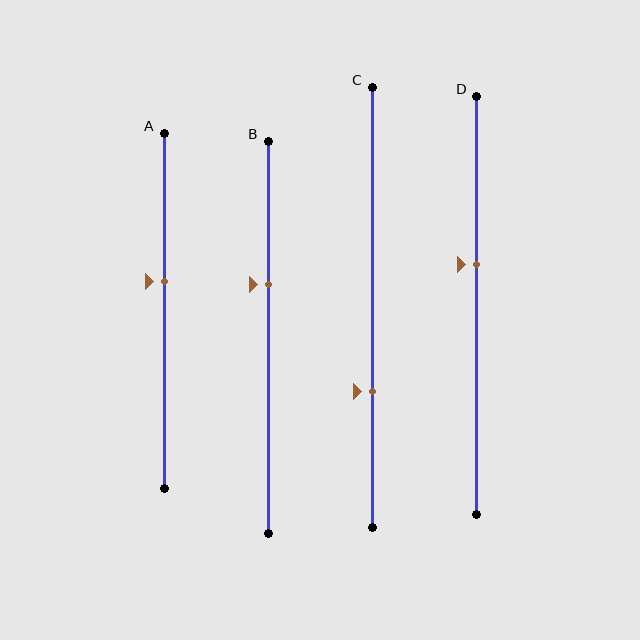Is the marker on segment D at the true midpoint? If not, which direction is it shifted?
No, the marker on segment D is shifted upward by about 10% of the segment length.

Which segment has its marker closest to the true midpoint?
Segment A has its marker closest to the true midpoint.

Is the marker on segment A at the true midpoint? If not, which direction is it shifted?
No, the marker on segment A is shifted upward by about 8% of the segment length.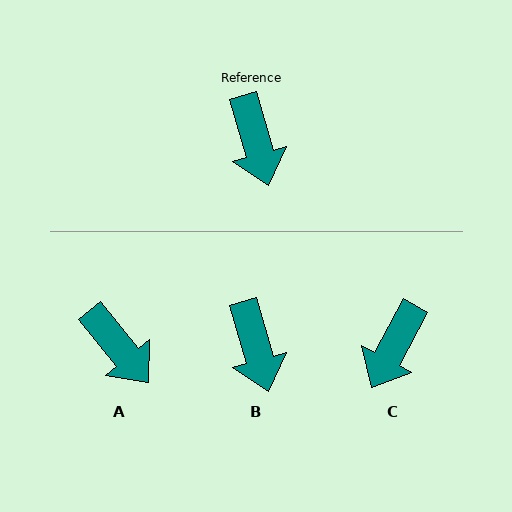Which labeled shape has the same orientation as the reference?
B.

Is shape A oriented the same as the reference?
No, it is off by about 23 degrees.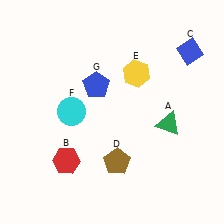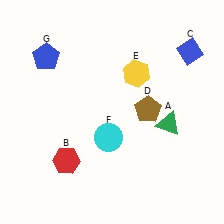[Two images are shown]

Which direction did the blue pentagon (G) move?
The blue pentagon (G) moved left.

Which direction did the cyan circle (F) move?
The cyan circle (F) moved right.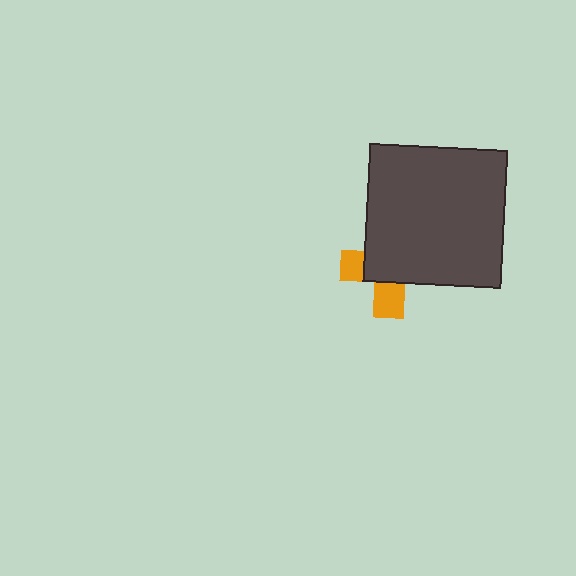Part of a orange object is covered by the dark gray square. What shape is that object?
It is a cross.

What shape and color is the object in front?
The object in front is a dark gray square.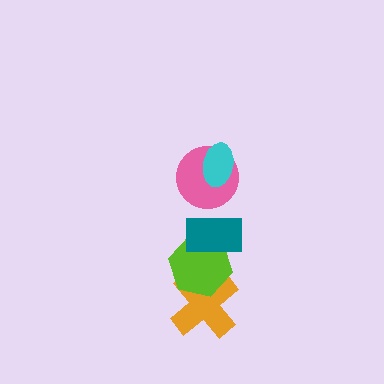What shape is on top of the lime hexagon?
The teal rectangle is on top of the lime hexagon.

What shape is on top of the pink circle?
The cyan ellipse is on top of the pink circle.